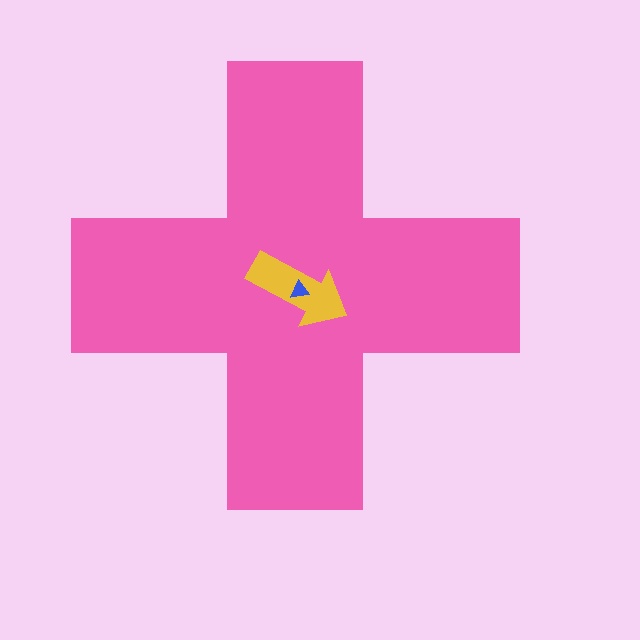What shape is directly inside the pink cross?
The yellow arrow.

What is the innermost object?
The blue triangle.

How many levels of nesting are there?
3.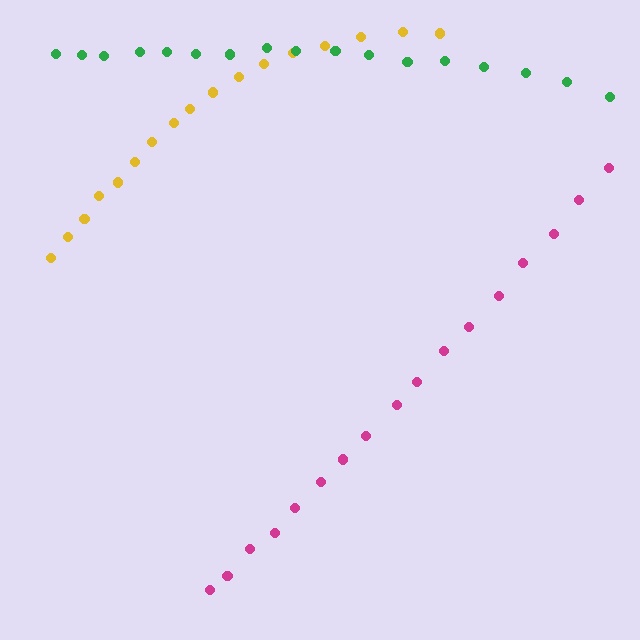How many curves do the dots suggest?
There are 3 distinct paths.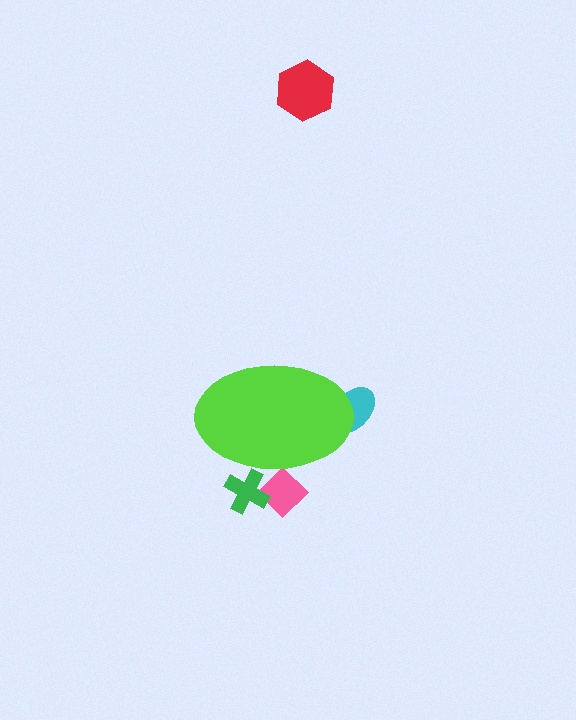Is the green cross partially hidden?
Yes, the green cross is partially hidden behind the lime ellipse.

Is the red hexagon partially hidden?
No, the red hexagon is fully visible.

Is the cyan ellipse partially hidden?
Yes, the cyan ellipse is partially hidden behind the lime ellipse.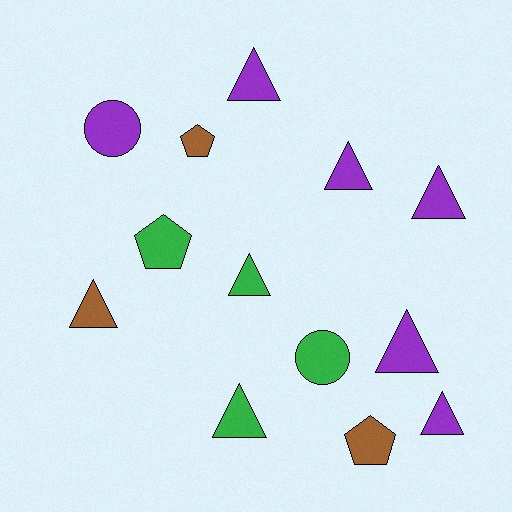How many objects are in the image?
There are 13 objects.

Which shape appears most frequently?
Triangle, with 8 objects.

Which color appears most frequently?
Purple, with 6 objects.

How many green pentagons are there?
There is 1 green pentagon.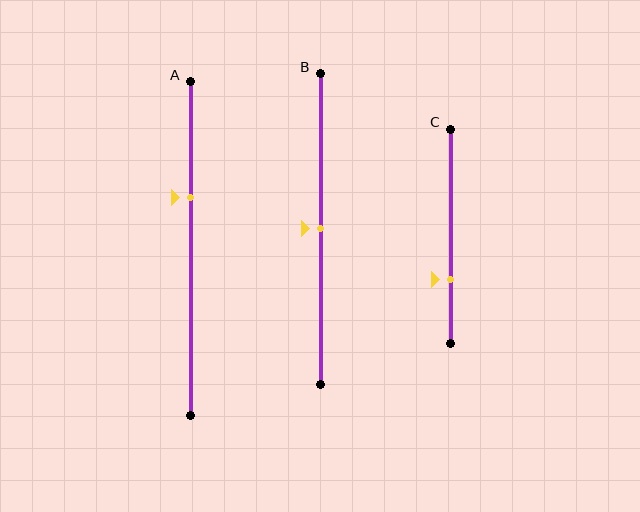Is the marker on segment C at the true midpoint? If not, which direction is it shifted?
No, the marker on segment C is shifted downward by about 20% of the segment length.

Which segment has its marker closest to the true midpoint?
Segment B has its marker closest to the true midpoint.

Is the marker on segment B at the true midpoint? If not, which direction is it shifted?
Yes, the marker on segment B is at the true midpoint.